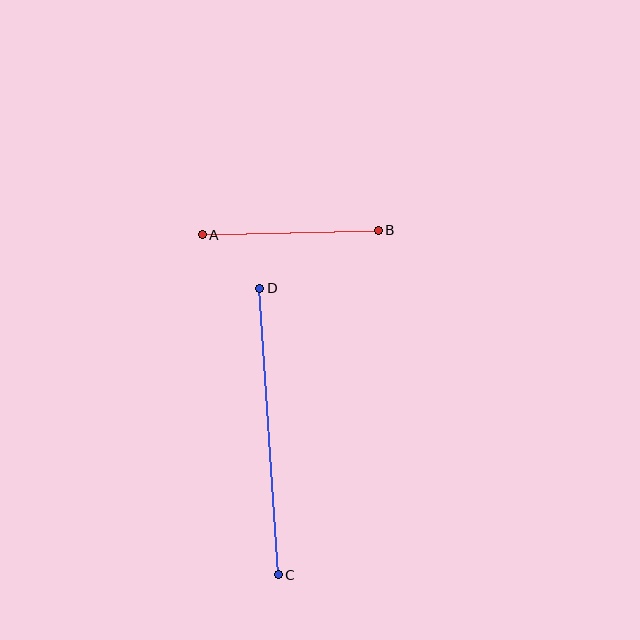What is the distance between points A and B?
The distance is approximately 176 pixels.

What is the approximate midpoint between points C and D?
The midpoint is at approximately (269, 431) pixels.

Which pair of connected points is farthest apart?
Points C and D are farthest apart.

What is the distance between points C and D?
The distance is approximately 287 pixels.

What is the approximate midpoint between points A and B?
The midpoint is at approximately (290, 233) pixels.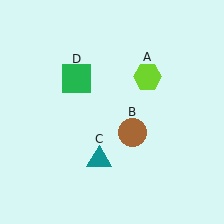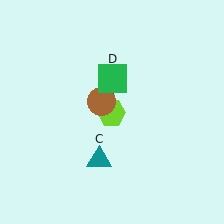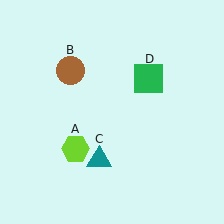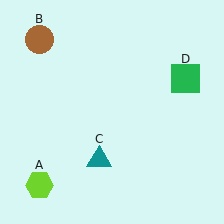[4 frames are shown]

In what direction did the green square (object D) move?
The green square (object D) moved right.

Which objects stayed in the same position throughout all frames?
Teal triangle (object C) remained stationary.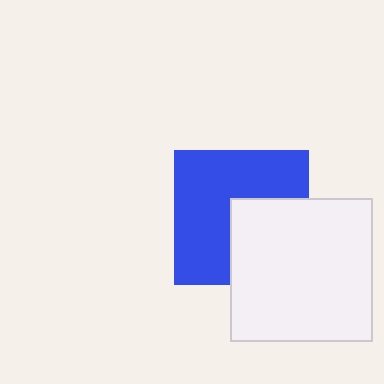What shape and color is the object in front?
The object in front is a white square.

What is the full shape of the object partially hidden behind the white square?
The partially hidden object is a blue square.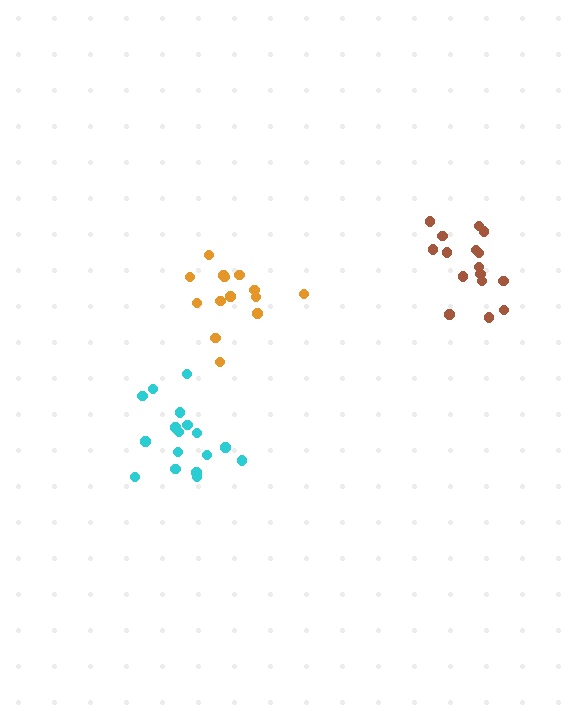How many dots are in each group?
Group 1: 14 dots, Group 2: 17 dots, Group 3: 16 dots (47 total).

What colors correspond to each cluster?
The clusters are colored: orange, cyan, brown.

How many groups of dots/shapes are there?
There are 3 groups.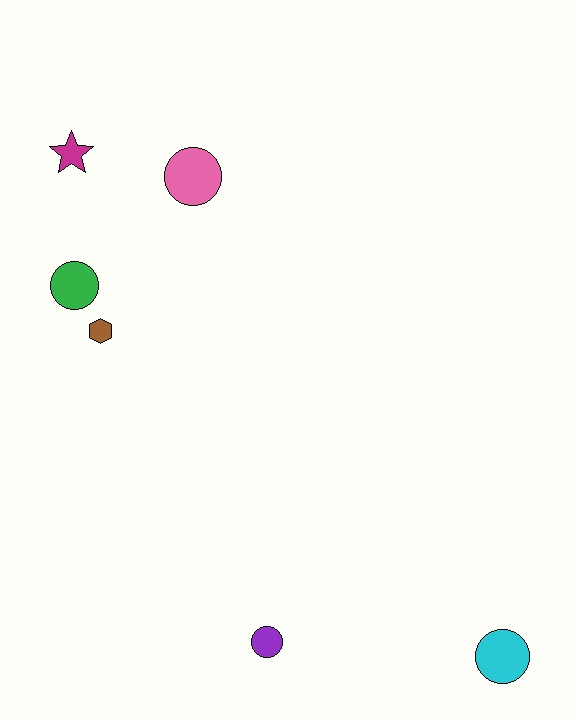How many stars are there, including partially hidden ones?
There is 1 star.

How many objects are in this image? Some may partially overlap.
There are 6 objects.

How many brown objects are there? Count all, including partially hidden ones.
There is 1 brown object.